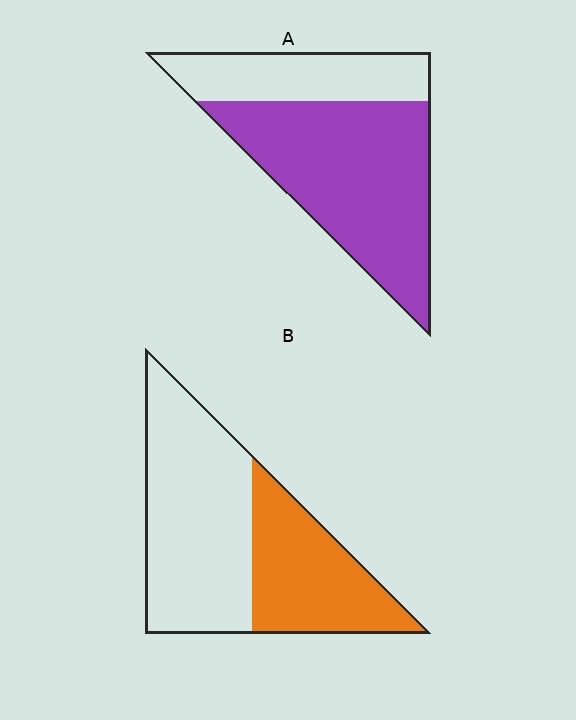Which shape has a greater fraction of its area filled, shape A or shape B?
Shape A.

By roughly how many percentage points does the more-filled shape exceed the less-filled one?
By roughly 30 percentage points (A over B).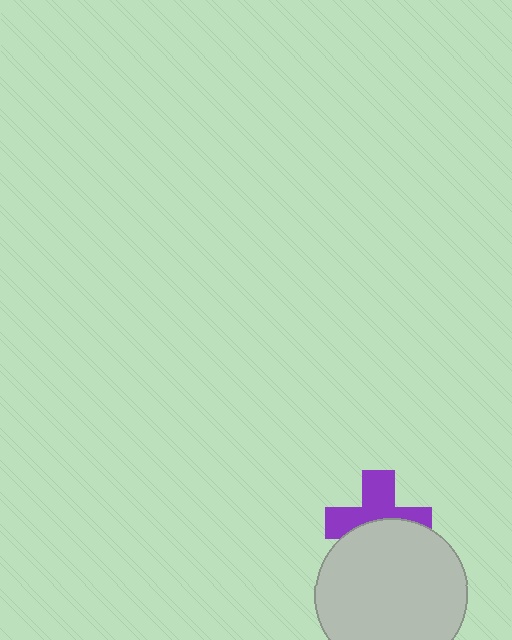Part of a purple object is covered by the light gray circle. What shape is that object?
It is a cross.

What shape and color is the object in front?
The object in front is a light gray circle.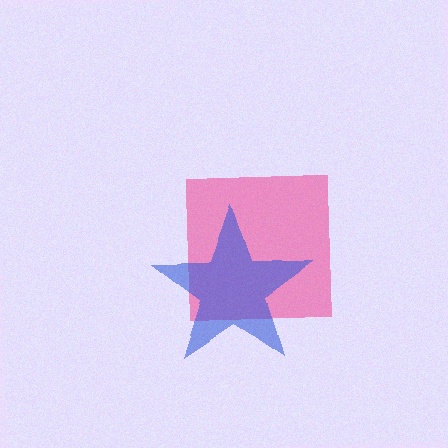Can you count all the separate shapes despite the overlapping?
Yes, there are 2 separate shapes.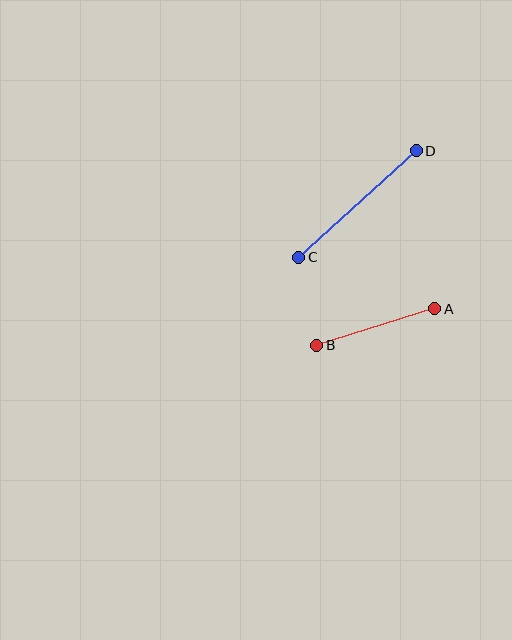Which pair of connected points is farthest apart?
Points C and D are farthest apart.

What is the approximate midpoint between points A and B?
The midpoint is at approximately (376, 327) pixels.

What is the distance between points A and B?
The distance is approximately 123 pixels.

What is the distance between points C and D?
The distance is approximately 159 pixels.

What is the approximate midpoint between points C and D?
The midpoint is at approximately (357, 204) pixels.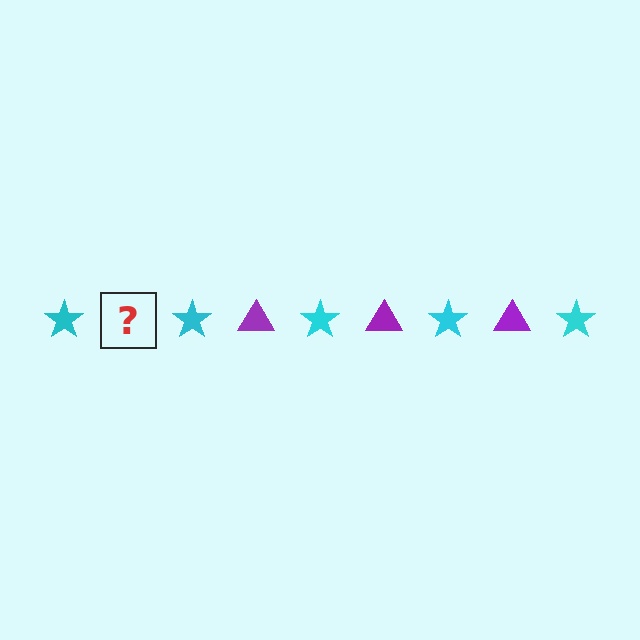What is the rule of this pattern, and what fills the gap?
The rule is that the pattern alternates between cyan star and purple triangle. The gap should be filled with a purple triangle.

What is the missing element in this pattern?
The missing element is a purple triangle.